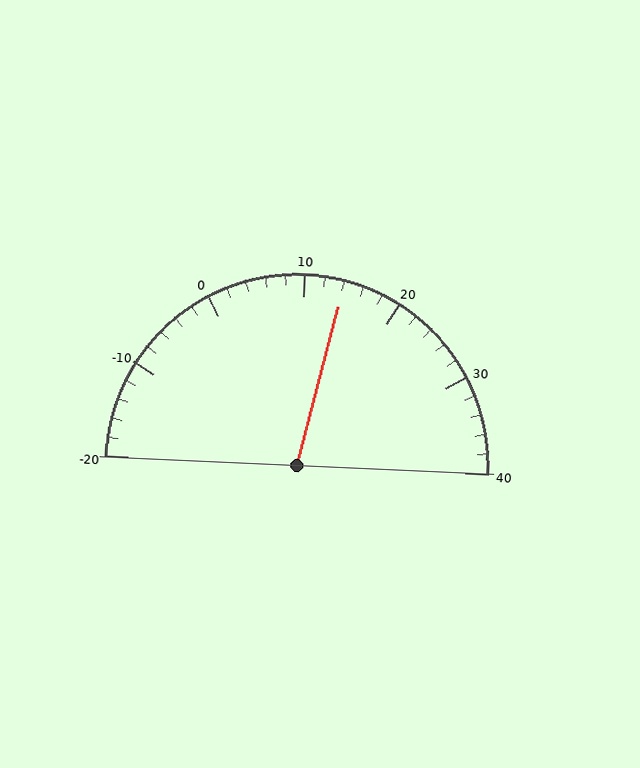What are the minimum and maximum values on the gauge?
The gauge ranges from -20 to 40.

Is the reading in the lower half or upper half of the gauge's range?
The reading is in the upper half of the range (-20 to 40).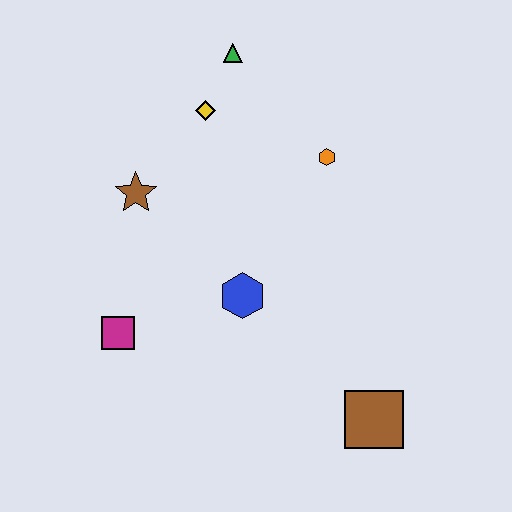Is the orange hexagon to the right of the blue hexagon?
Yes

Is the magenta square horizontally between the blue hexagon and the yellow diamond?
No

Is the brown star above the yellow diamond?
No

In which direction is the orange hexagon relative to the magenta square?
The orange hexagon is to the right of the magenta square.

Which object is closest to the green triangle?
The yellow diamond is closest to the green triangle.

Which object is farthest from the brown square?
The green triangle is farthest from the brown square.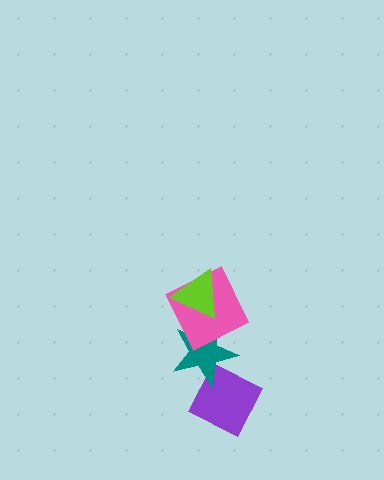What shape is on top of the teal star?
The pink square is on top of the teal star.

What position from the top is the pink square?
The pink square is 2nd from the top.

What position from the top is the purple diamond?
The purple diamond is 4th from the top.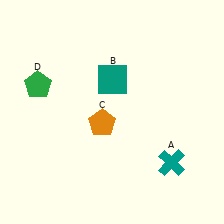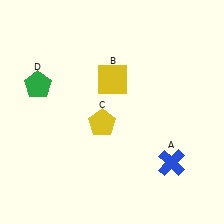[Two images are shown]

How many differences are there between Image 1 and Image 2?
There are 3 differences between the two images.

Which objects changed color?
A changed from teal to blue. B changed from teal to yellow. C changed from orange to yellow.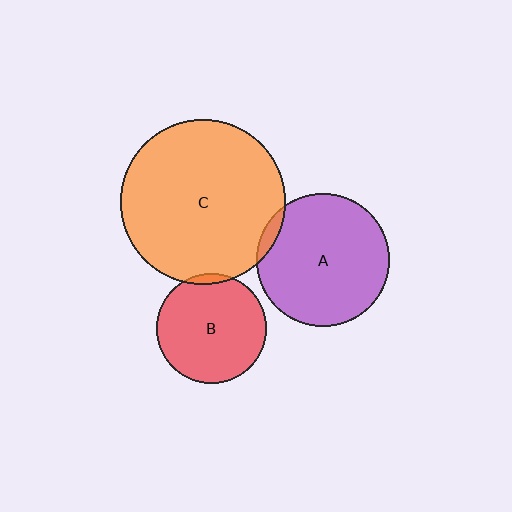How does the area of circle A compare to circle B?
Approximately 1.4 times.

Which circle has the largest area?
Circle C (orange).